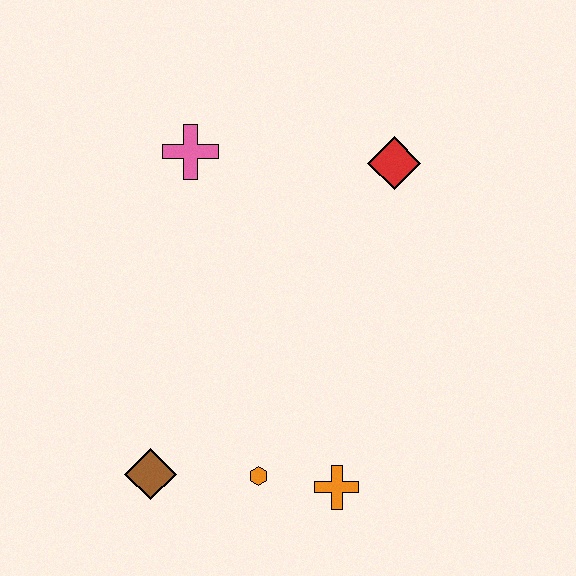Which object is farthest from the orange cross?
The pink cross is farthest from the orange cross.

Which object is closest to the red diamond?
The pink cross is closest to the red diamond.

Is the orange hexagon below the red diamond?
Yes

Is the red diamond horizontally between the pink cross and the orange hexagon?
No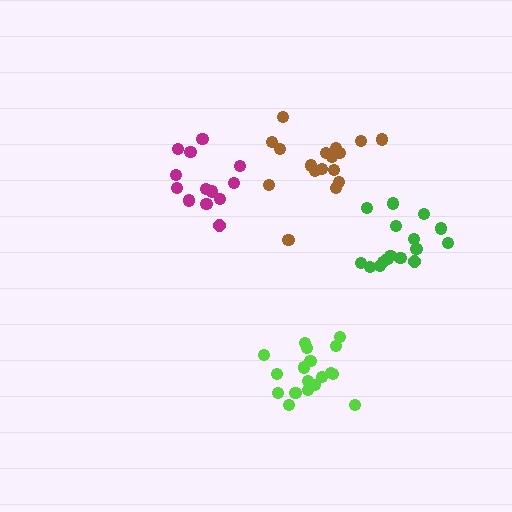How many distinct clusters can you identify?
There are 4 distinct clusters.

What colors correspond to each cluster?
The clusters are colored: magenta, brown, lime, green.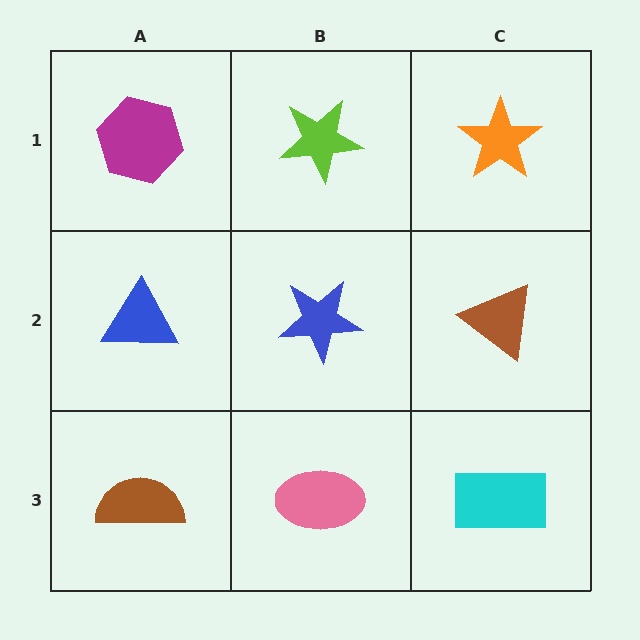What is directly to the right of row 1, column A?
A lime star.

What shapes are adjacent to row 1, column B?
A blue star (row 2, column B), a magenta hexagon (row 1, column A), an orange star (row 1, column C).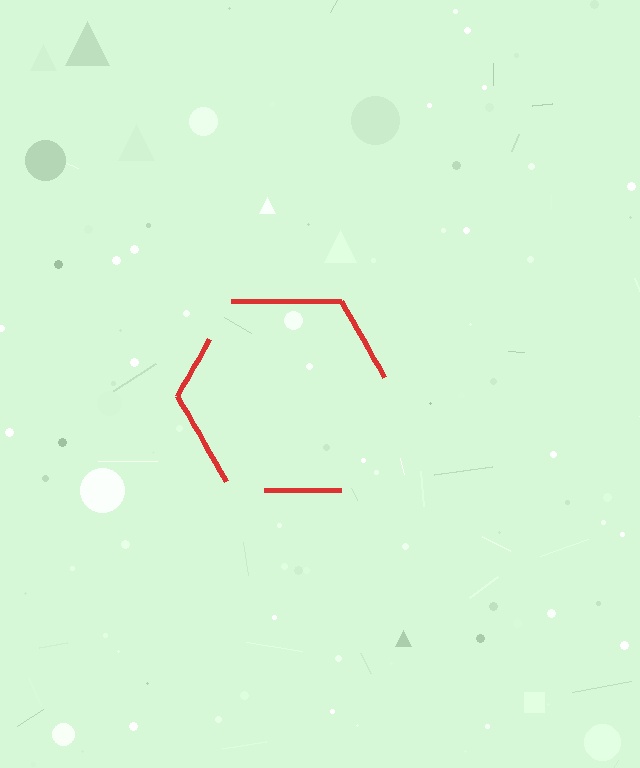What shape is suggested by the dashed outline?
The dashed outline suggests a hexagon.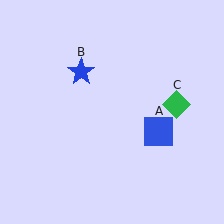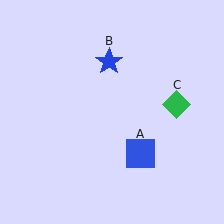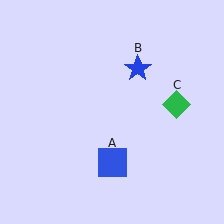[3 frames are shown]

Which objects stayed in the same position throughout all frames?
Green diamond (object C) remained stationary.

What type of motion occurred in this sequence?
The blue square (object A), blue star (object B) rotated clockwise around the center of the scene.